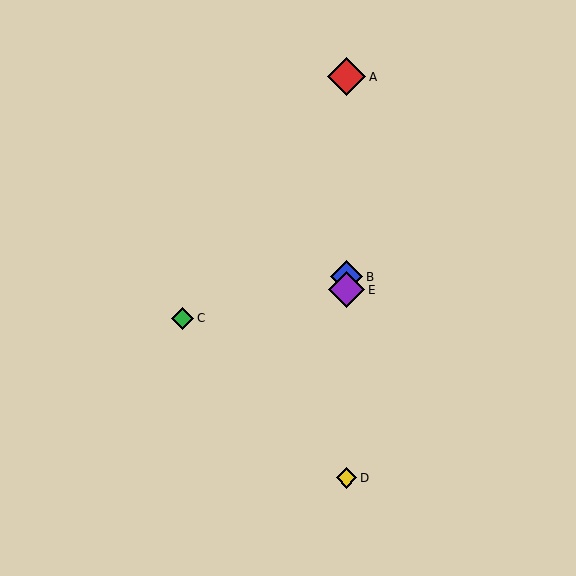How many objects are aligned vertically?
4 objects (A, B, D, E) are aligned vertically.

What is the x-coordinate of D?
Object D is at x≈347.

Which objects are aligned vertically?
Objects A, B, D, E are aligned vertically.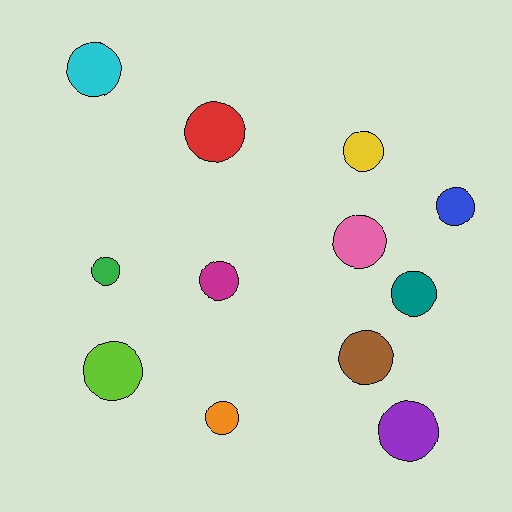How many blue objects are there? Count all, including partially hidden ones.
There is 1 blue object.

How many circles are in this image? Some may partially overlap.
There are 12 circles.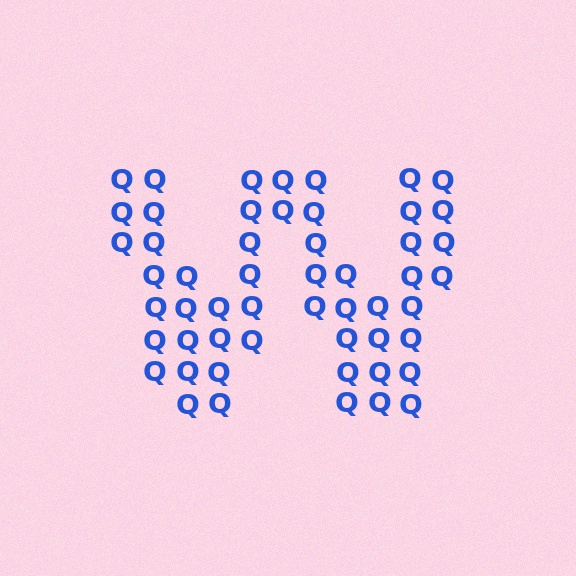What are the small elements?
The small elements are letter Q's.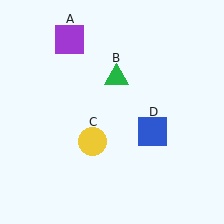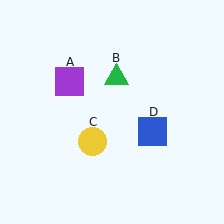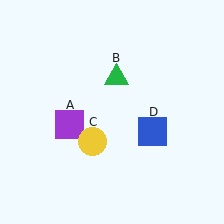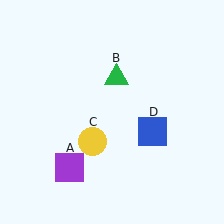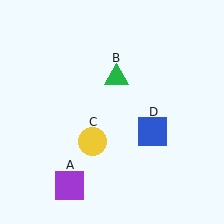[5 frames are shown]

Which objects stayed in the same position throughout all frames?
Green triangle (object B) and yellow circle (object C) and blue square (object D) remained stationary.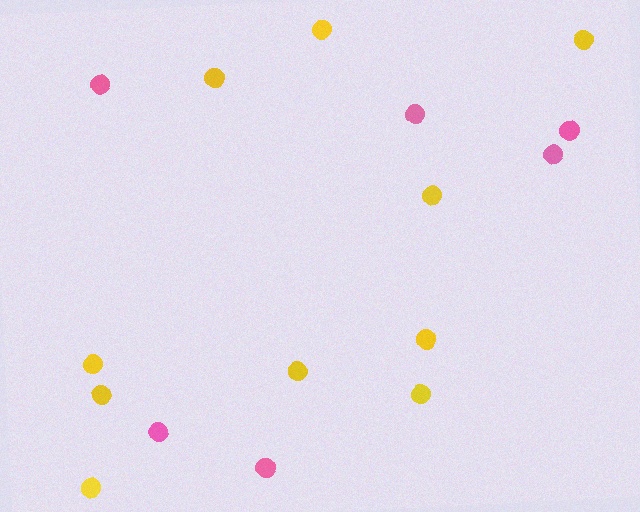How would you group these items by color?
There are 2 groups: one group of pink circles (6) and one group of yellow circles (10).